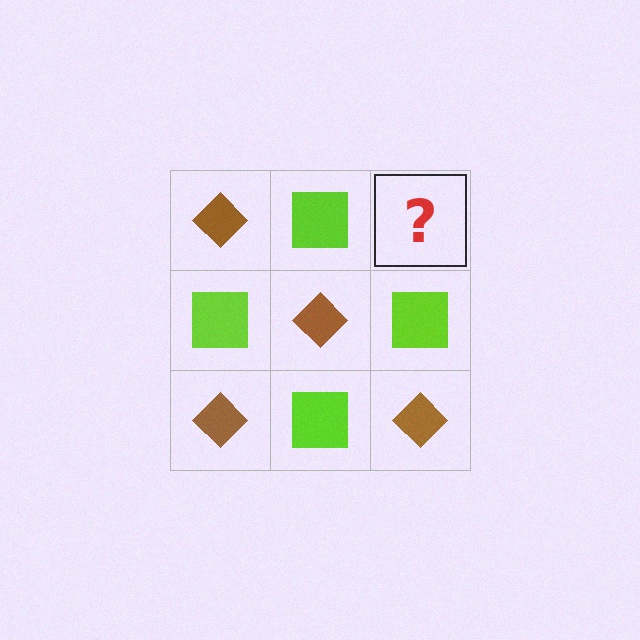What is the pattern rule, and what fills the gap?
The rule is that it alternates brown diamond and lime square in a checkerboard pattern. The gap should be filled with a brown diamond.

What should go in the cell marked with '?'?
The missing cell should contain a brown diamond.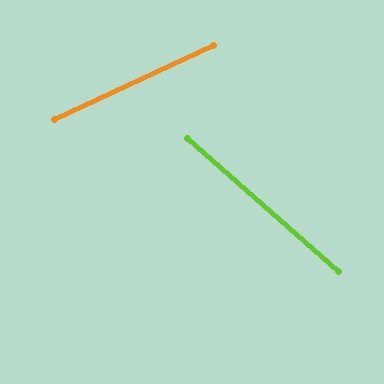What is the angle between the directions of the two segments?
Approximately 66 degrees.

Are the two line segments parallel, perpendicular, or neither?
Neither parallel nor perpendicular — they differ by about 66°.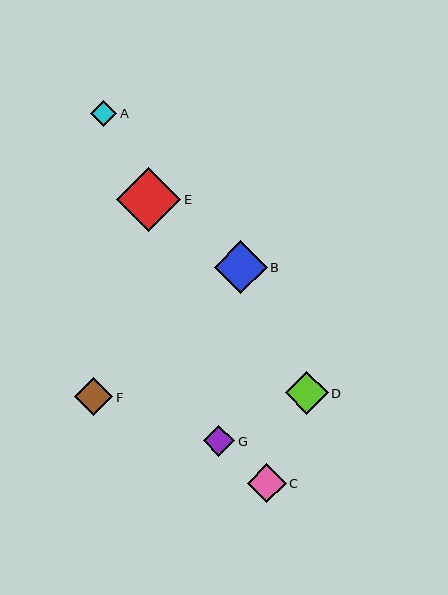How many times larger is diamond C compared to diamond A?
Diamond C is approximately 1.5 times the size of diamond A.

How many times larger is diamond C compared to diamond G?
Diamond C is approximately 1.3 times the size of diamond G.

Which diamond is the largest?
Diamond E is the largest with a size of approximately 64 pixels.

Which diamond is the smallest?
Diamond A is the smallest with a size of approximately 26 pixels.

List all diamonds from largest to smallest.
From largest to smallest: E, B, D, C, F, G, A.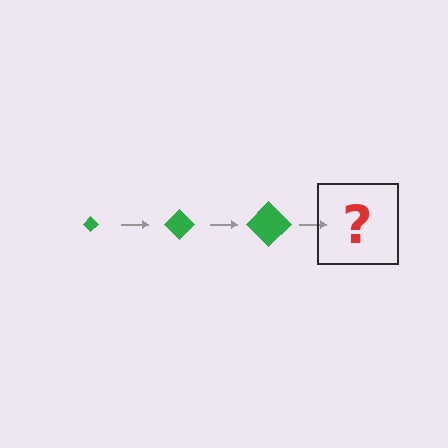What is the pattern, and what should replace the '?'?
The pattern is that the diamond gets progressively larger each step. The '?' should be a green diamond, larger than the previous one.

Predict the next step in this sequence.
The next step is a green diamond, larger than the previous one.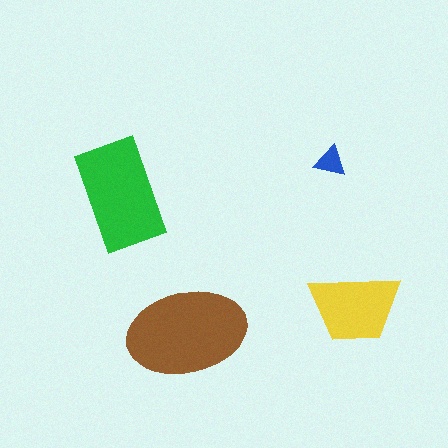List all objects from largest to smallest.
The brown ellipse, the green rectangle, the yellow trapezoid, the blue triangle.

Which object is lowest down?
The brown ellipse is bottommost.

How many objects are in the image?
There are 4 objects in the image.